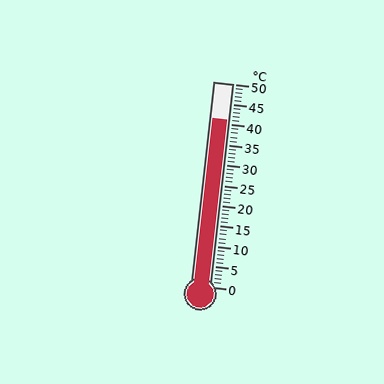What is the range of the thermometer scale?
The thermometer scale ranges from 0°C to 50°C.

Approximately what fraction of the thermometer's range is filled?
The thermometer is filled to approximately 80% of its range.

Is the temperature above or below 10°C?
The temperature is above 10°C.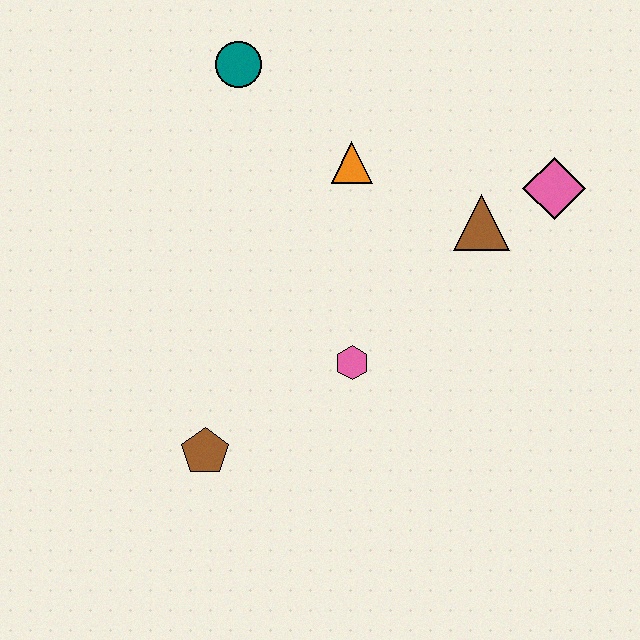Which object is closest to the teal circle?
The orange triangle is closest to the teal circle.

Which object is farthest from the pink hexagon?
The teal circle is farthest from the pink hexagon.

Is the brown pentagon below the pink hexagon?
Yes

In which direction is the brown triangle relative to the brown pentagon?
The brown triangle is to the right of the brown pentagon.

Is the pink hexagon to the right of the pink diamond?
No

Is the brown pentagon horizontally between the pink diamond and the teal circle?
No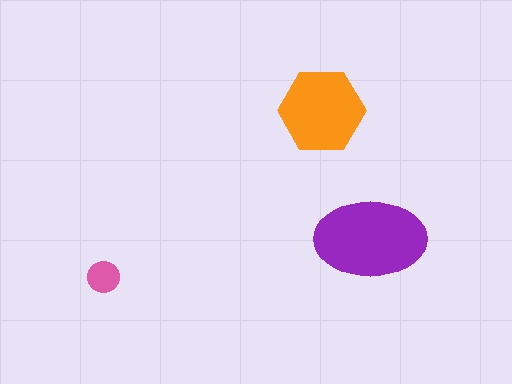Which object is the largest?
The purple ellipse.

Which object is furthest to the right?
The purple ellipse is rightmost.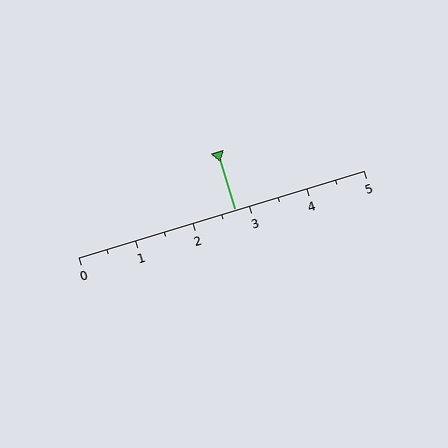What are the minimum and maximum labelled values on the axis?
The axis runs from 0 to 5.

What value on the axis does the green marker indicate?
The marker indicates approximately 2.8.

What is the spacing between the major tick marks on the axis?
The major ticks are spaced 1 apart.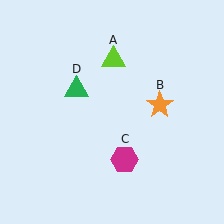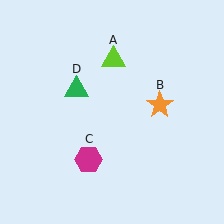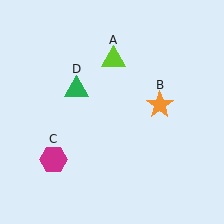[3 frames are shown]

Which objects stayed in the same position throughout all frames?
Lime triangle (object A) and orange star (object B) and green triangle (object D) remained stationary.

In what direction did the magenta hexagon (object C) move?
The magenta hexagon (object C) moved left.